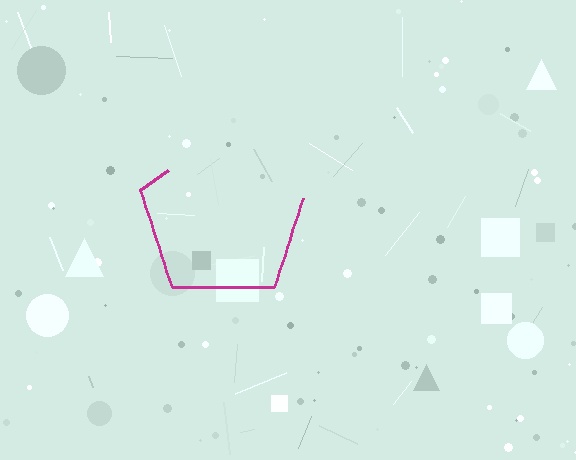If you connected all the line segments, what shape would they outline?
They would outline a pentagon.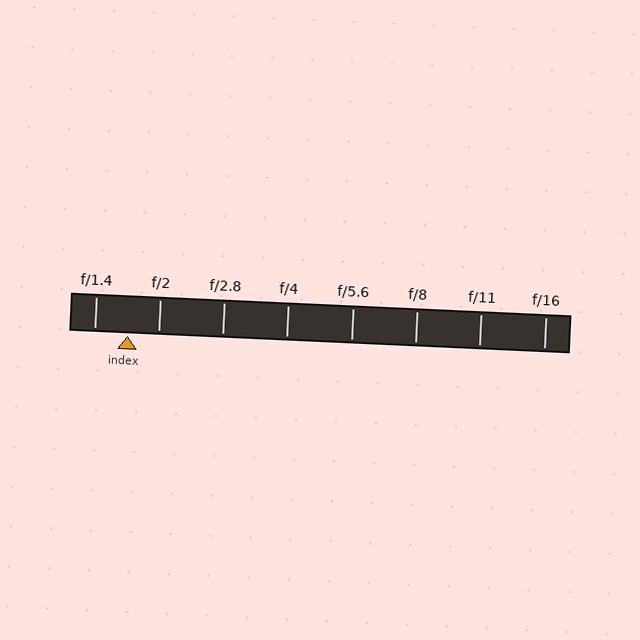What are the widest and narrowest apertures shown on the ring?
The widest aperture shown is f/1.4 and the narrowest is f/16.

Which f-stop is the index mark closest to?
The index mark is closest to f/2.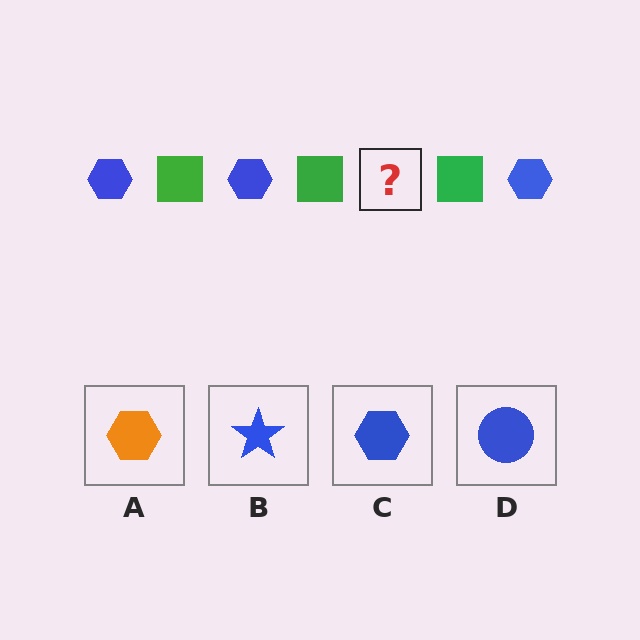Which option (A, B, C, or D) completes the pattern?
C.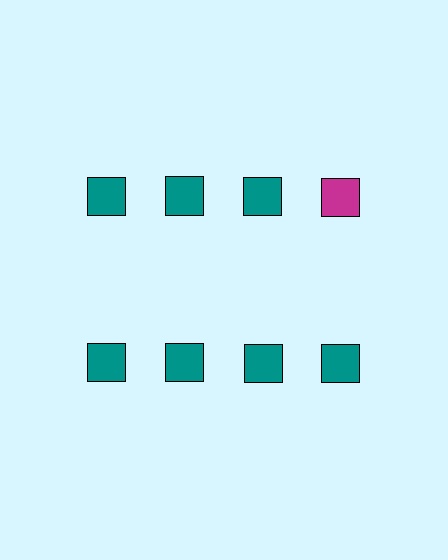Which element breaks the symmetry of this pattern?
The magenta square in the top row, second from right column breaks the symmetry. All other shapes are teal squares.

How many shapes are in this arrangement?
There are 8 shapes arranged in a grid pattern.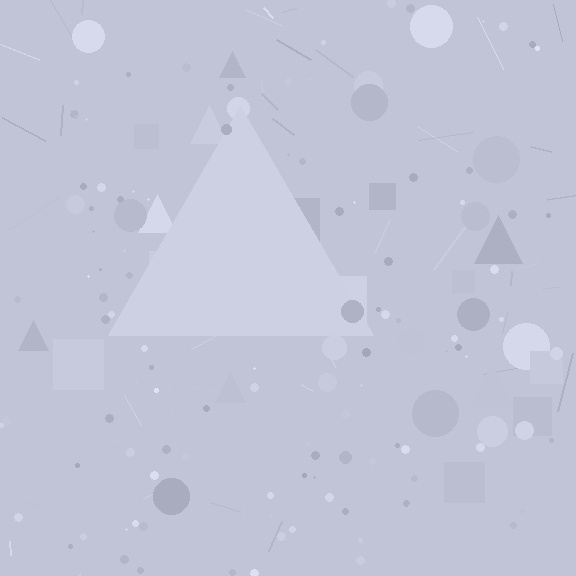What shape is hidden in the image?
A triangle is hidden in the image.